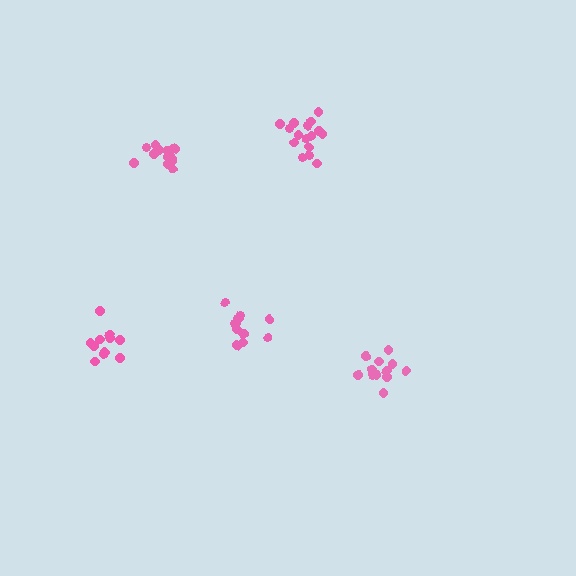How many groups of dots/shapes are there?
There are 5 groups.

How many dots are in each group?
Group 1: 12 dots, Group 2: 12 dots, Group 3: 15 dots, Group 4: 16 dots, Group 5: 11 dots (66 total).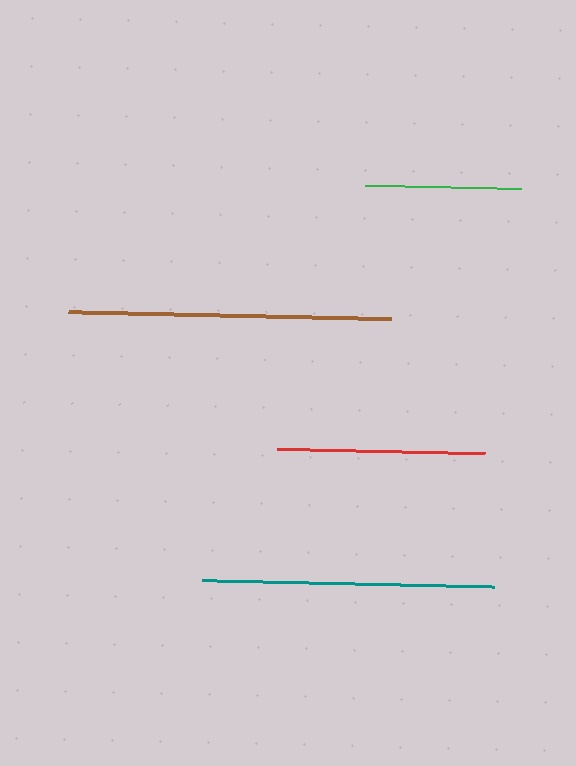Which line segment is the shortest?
The green line is the shortest at approximately 156 pixels.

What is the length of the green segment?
The green segment is approximately 156 pixels long.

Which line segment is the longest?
The brown line is the longest at approximately 323 pixels.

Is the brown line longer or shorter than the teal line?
The brown line is longer than the teal line.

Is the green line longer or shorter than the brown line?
The brown line is longer than the green line.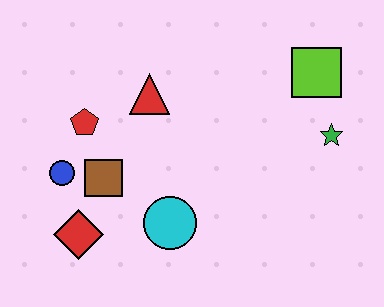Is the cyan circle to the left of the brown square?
No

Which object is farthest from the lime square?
The red diamond is farthest from the lime square.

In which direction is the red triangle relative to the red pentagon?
The red triangle is to the right of the red pentagon.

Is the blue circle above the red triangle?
No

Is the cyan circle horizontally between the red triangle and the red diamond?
No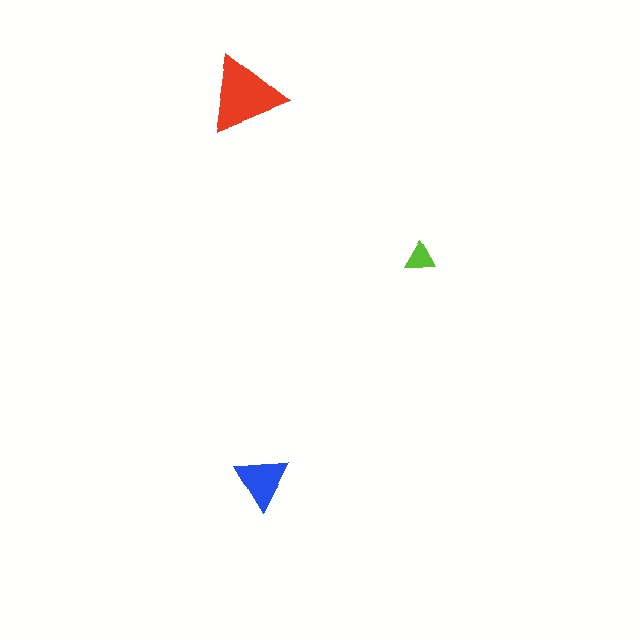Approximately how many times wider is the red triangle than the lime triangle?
About 2.5 times wider.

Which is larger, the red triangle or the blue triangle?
The red one.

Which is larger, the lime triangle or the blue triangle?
The blue one.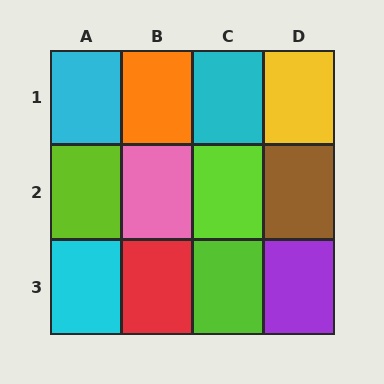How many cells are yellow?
1 cell is yellow.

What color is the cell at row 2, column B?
Pink.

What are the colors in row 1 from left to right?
Cyan, orange, cyan, yellow.